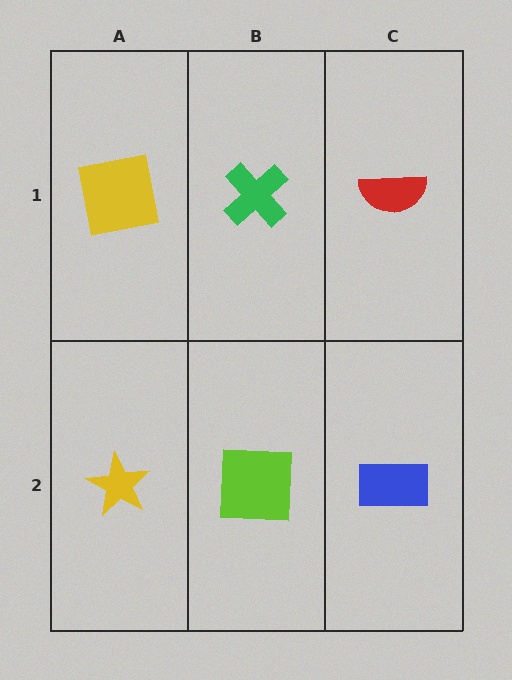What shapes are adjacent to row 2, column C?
A red semicircle (row 1, column C), a lime square (row 2, column B).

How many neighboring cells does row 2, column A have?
2.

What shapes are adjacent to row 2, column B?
A green cross (row 1, column B), a yellow star (row 2, column A), a blue rectangle (row 2, column C).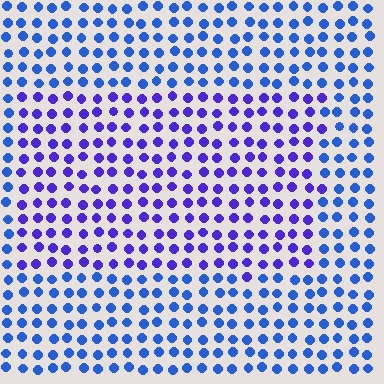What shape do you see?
I see a rectangle.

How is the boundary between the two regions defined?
The boundary is defined purely by a slight shift in hue (about 33 degrees). Spacing, size, and orientation are identical on both sides.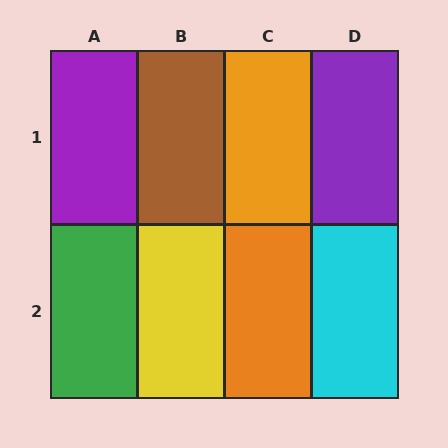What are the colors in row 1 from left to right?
Purple, brown, orange, purple.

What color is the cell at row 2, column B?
Yellow.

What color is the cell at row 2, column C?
Orange.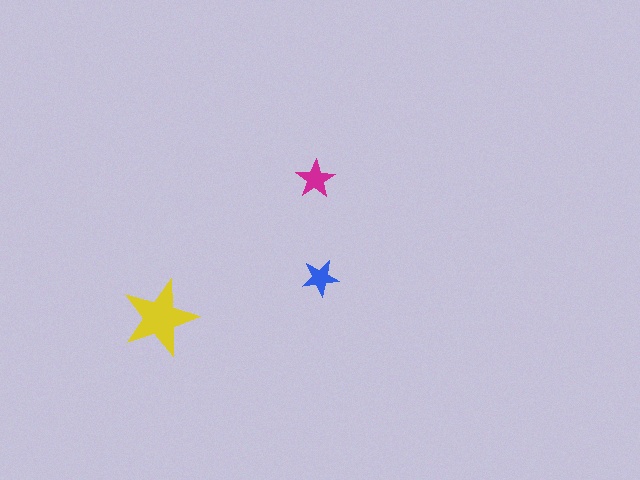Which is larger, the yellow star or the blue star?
The yellow one.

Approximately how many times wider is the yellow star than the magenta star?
About 2 times wider.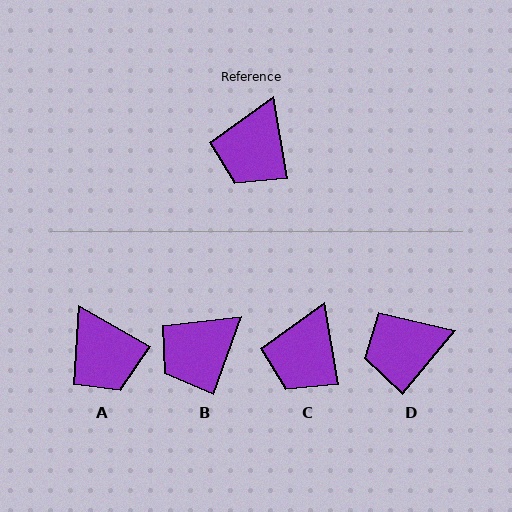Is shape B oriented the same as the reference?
No, it is off by about 29 degrees.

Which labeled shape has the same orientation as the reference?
C.